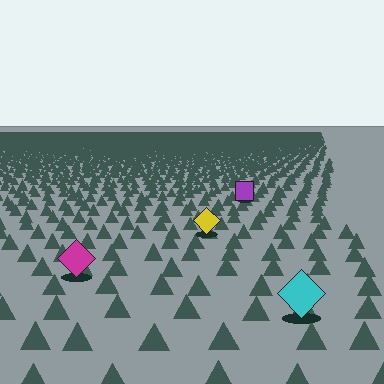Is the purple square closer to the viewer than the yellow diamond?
No. The yellow diamond is closer — you can tell from the texture gradient: the ground texture is coarser near it.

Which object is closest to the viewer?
The cyan diamond is closest. The texture marks near it are larger and more spread out.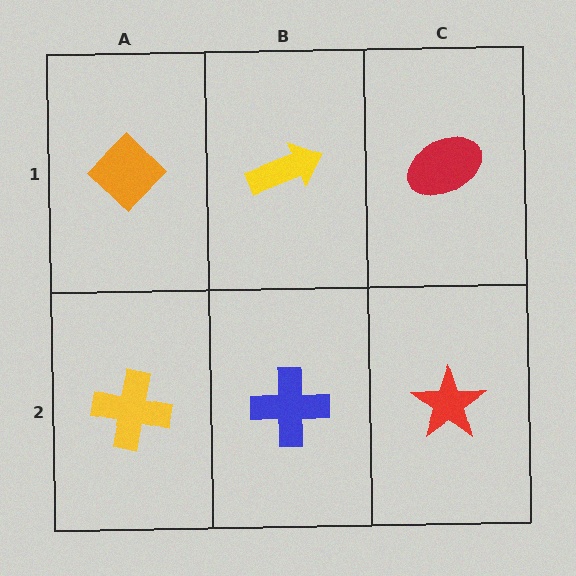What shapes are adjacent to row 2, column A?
An orange diamond (row 1, column A), a blue cross (row 2, column B).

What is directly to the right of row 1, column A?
A yellow arrow.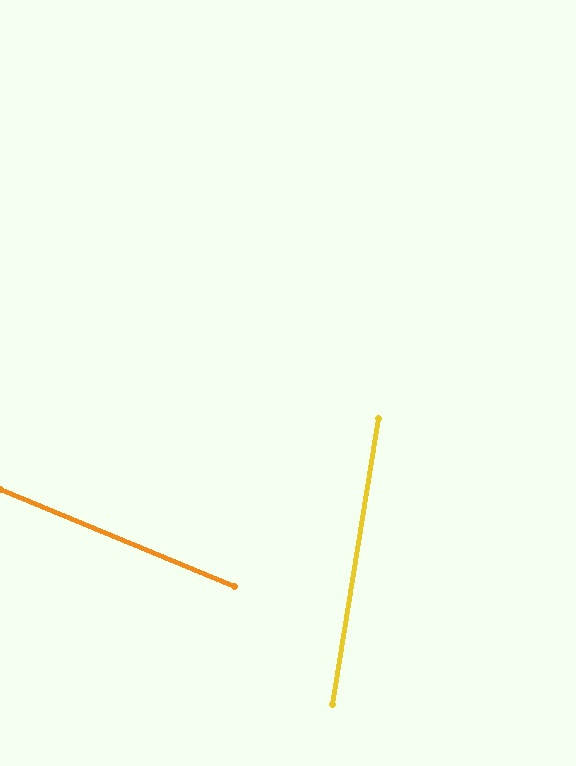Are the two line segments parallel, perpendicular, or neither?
Neither parallel nor perpendicular — they differ by about 76°.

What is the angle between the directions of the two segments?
Approximately 76 degrees.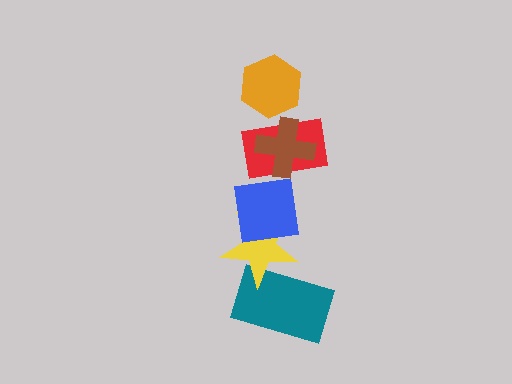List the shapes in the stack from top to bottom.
From top to bottom: the orange hexagon, the brown cross, the red rectangle, the blue square, the yellow star, the teal rectangle.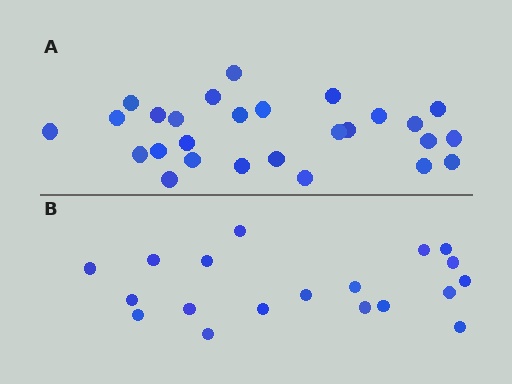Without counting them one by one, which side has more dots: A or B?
Region A (the top region) has more dots.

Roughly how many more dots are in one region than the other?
Region A has roughly 8 or so more dots than region B.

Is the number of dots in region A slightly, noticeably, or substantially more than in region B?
Region A has noticeably more, but not dramatically so. The ratio is roughly 1.4 to 1.